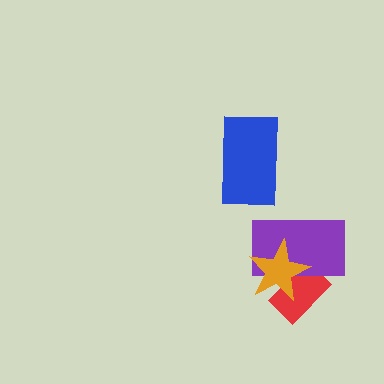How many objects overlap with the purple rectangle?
2 objects overlap with the purple rectangle.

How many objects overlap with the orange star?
2 objects overlap with the orange star.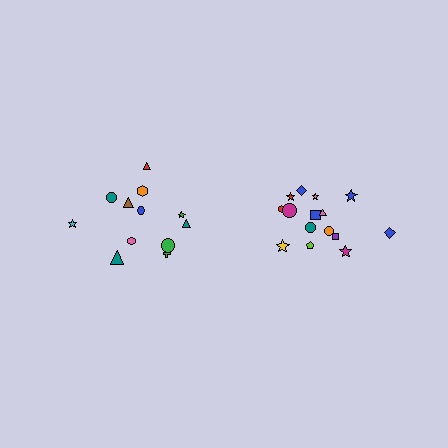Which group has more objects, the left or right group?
The right group.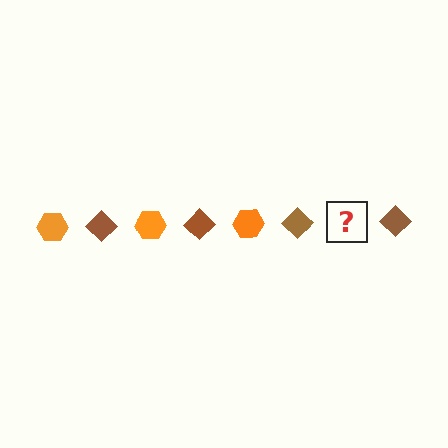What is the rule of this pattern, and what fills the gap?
The rule is that the pattern alternates between orange hexagon and brown diamond. The gap should be filled with an orange hexagon.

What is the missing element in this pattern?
The missing element is an orange hexagon.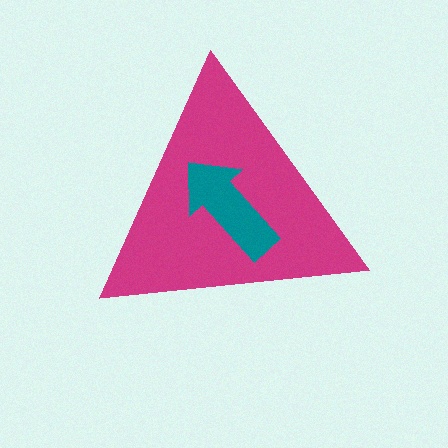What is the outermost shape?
The magenta triangle.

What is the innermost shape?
The teal arrow.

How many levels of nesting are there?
2.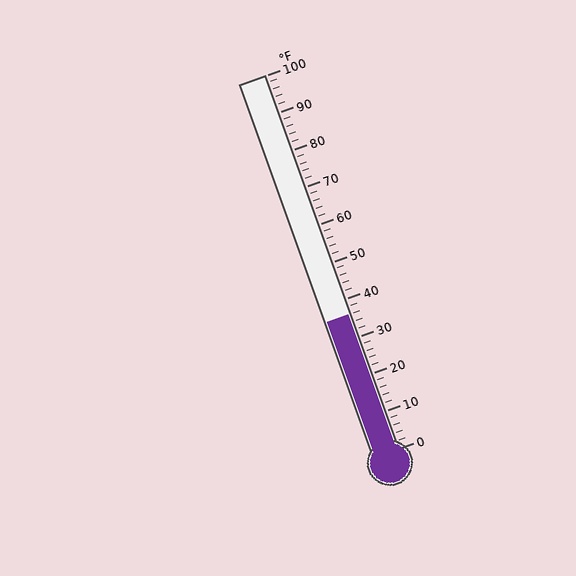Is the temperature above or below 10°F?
The temperature is above 10°F.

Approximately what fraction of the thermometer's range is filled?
The thermometer is filled to approximately 35% of its range.